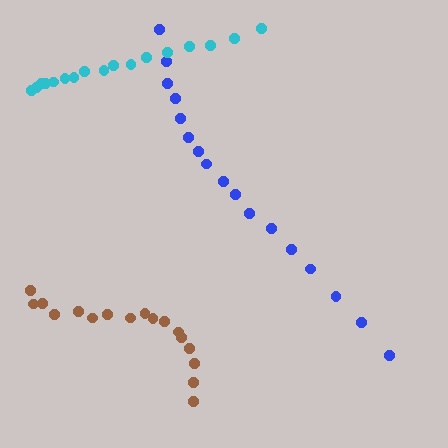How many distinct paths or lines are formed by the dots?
There are 3 distinct paths.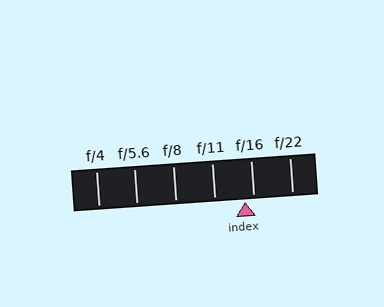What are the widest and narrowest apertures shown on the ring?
The widest aperture shown is f/4 and the narrowest is f/22.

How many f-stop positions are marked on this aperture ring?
There are 6 f-stop positions marked.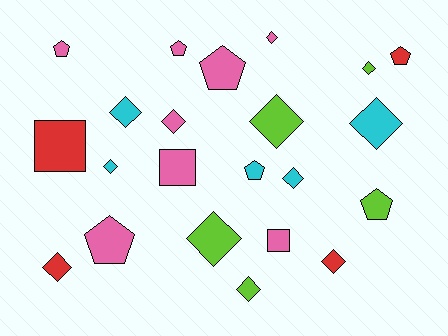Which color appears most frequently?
Pink, with 8 objects.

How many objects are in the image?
There are 22 objects.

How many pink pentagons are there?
There are 4 pink pentagons.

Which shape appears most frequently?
Diamond, with 12 objects.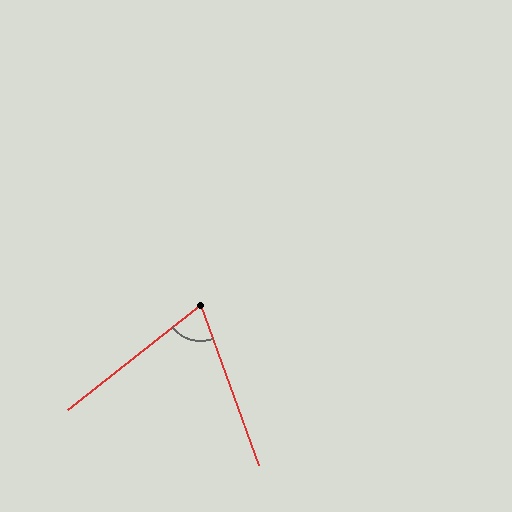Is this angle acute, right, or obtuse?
It is acute.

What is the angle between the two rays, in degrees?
Approximately 71 degrees.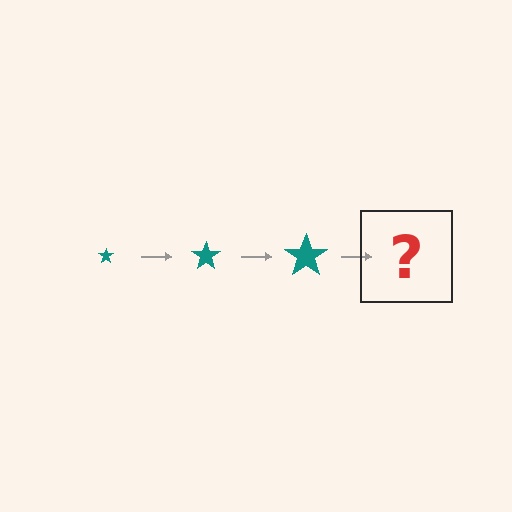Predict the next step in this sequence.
The next step is a teal star, larger than the previous one.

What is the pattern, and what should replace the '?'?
The pattern is that the star gets progressively larger each step. The '?' should be a teal star, larger than the previous one.